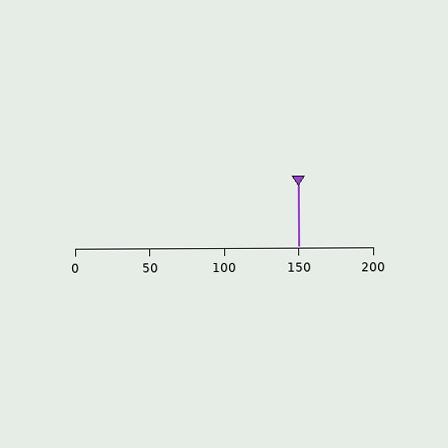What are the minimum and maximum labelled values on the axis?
The axis runs from 0 to 200.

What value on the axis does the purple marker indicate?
The marker indicates approximately 150.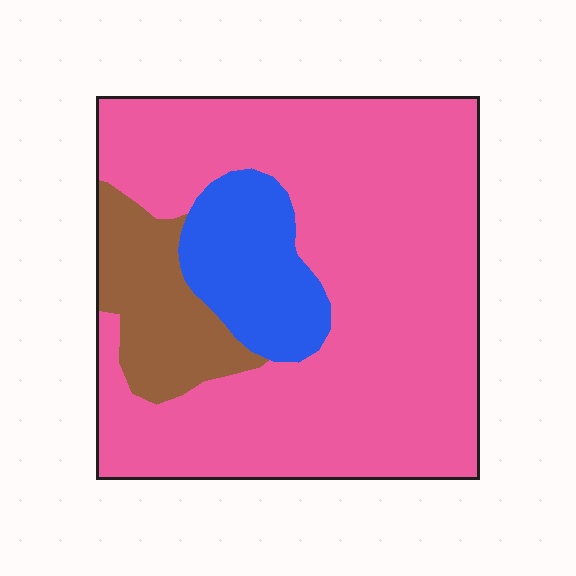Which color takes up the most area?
Pink, at roughly 75%.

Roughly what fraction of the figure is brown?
Brown takes up about one eighth (1/8) of the figure.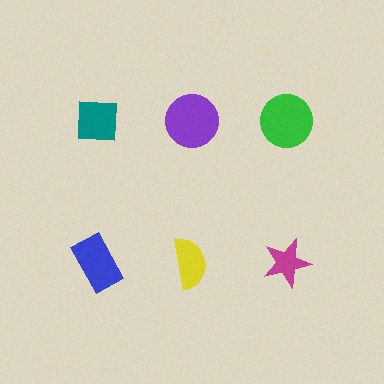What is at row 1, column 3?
A green circle.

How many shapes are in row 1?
3 shapes.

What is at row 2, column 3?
A magenta star.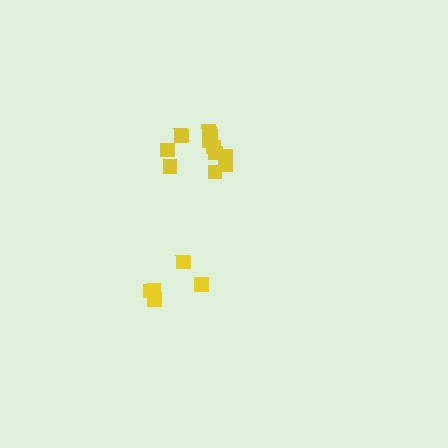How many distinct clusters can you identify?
There are 2 distinct clusters.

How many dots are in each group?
Group 1: 11 dots, Group 2: 5 dots (16 total).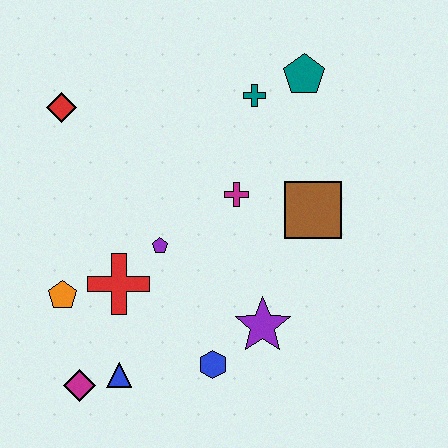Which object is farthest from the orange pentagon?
The teal pentagon is farthest from the orange pentagon.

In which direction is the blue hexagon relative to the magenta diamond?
The blue hexagon is to the right of the magenta diamond.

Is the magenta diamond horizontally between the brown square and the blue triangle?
No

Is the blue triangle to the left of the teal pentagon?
Yes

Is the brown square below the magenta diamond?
No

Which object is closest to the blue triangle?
The magenta diamond is closest to the blue triangle.